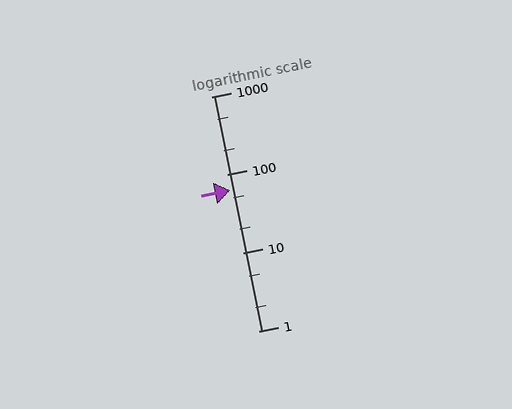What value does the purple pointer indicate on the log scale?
The pointer indicates approximately 64.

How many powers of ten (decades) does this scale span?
The scale spans 3 decades, from 1 to 1000.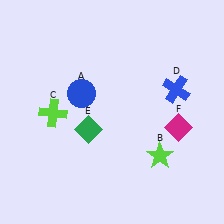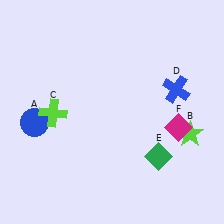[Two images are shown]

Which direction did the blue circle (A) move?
The blue circle (A) moved left.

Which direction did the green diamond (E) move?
The green diamond (E) moved right.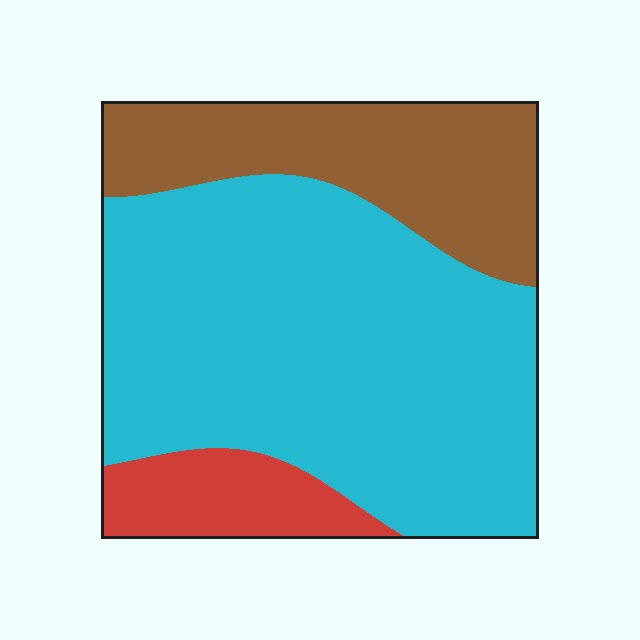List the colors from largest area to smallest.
From largest to smallest: cyan, brown, red.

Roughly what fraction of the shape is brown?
Brown takes up about one quarter (1/4) of the shape.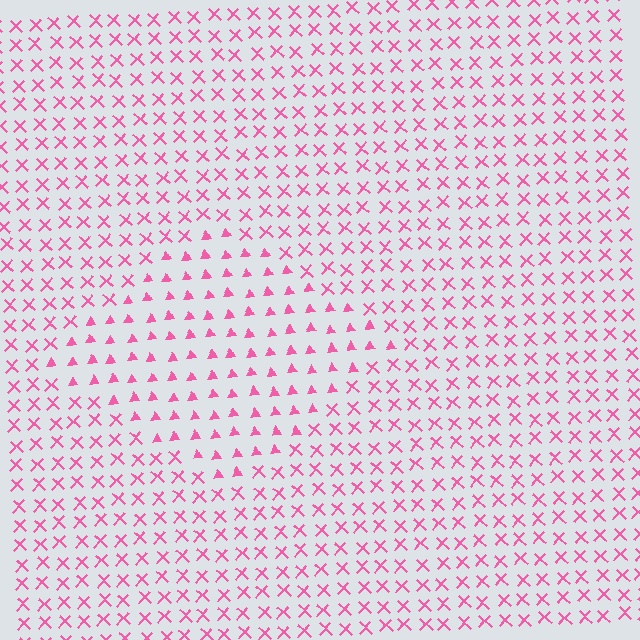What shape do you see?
I see a diamond.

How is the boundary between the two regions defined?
The boundary is defined by a change in element shape: triangles inside vs. X marks outside. All elements share the same color and spacing.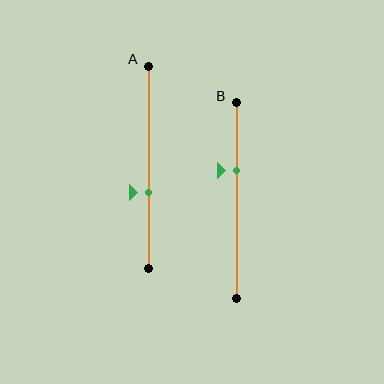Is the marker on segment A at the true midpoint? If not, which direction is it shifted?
No, the marker on segment A is shifted downward by about 13% of the segment length.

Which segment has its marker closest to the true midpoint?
Segment A has its marker closest to the true midpoint.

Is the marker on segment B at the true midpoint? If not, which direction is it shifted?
No, the marker on segment B is shifted upward by about 15% of the segment length.